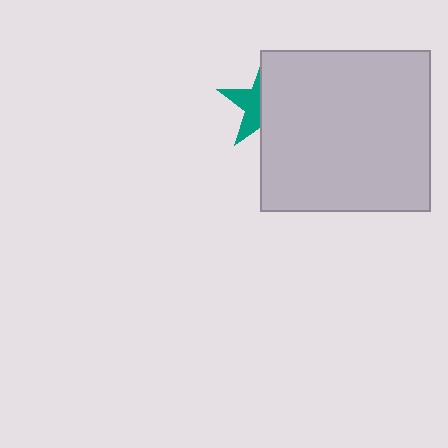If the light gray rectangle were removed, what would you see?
You would see the complete teal star.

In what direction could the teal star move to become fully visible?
The teal star could move left. That would shift it out from behind the light gray rectangle entirely.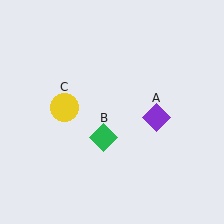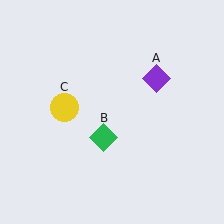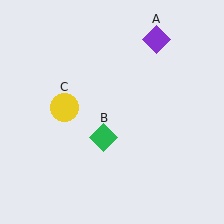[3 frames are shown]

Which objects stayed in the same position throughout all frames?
Green diamond (object B) and yellow circle (object C) remained stationary.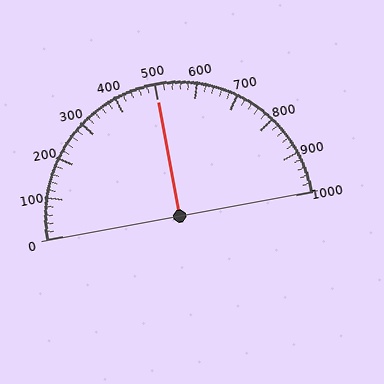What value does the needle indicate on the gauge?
The needle indicates approximately 500.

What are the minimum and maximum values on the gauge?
The gauge ranges from 0 to 1000.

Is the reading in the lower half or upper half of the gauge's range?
The reading is in the upper half of the range (0 to 1000).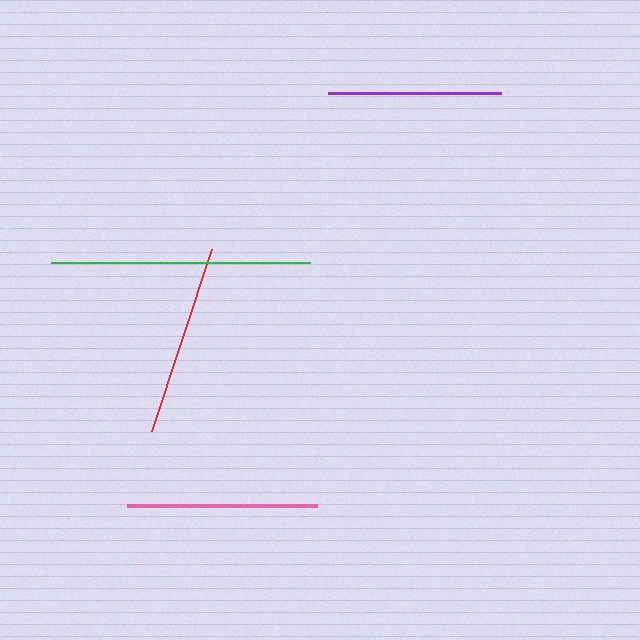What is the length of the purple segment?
The purple segment is approximately 173 pixels long.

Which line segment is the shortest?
The purple line is the shortest at approximately 173 pixels.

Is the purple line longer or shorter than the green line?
The green line is longer than the purple line.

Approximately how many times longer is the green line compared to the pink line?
The green line is approximately 1.4 times the length of the pink line.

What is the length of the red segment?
The red segment is approximately 192 pixels long.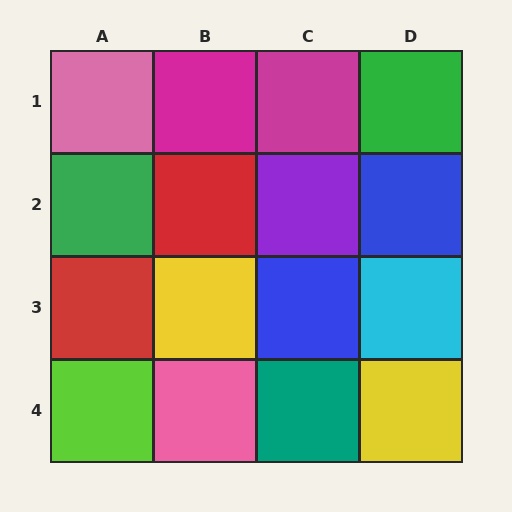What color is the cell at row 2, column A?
Green.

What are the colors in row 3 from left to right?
Red, yellow, blue, cyan.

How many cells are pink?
2 cells are pink.